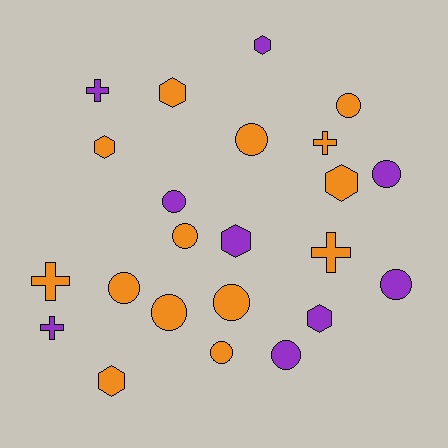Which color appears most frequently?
Orange, with 14 objects.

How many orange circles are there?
There are 7 orange circles.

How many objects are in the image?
There are 23 objects.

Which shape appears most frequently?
Circle, with 11 objects.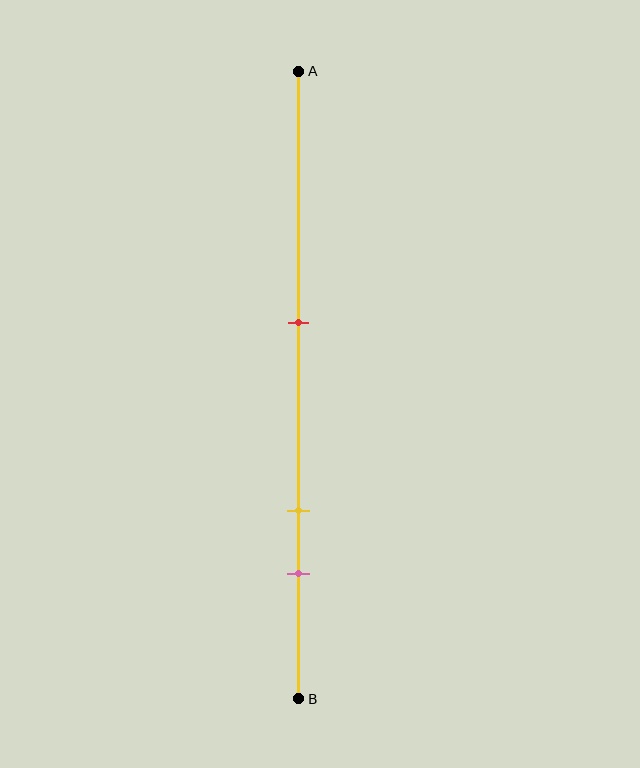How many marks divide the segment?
There are 3 marks dividing the segment.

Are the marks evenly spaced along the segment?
No, the marks are not evenly spaced.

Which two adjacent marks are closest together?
The yellow and pink marks are the closest adjacent pair.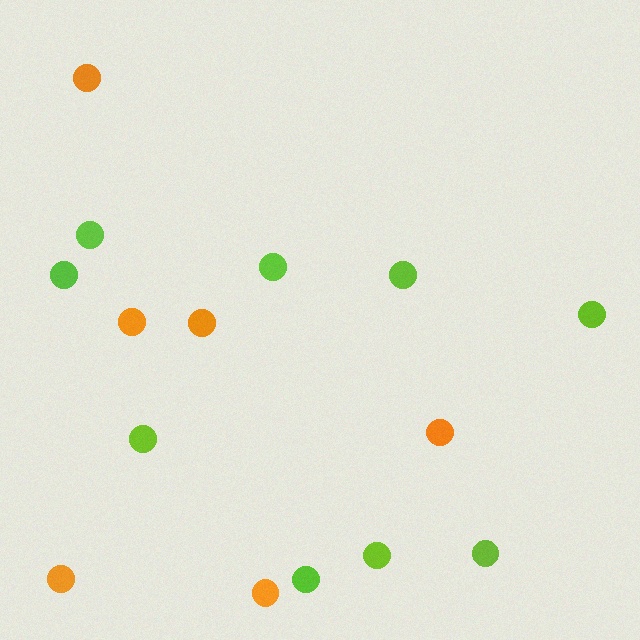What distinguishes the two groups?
There are 2 groups: one group of orange circles (6) and one group of lime circles (9).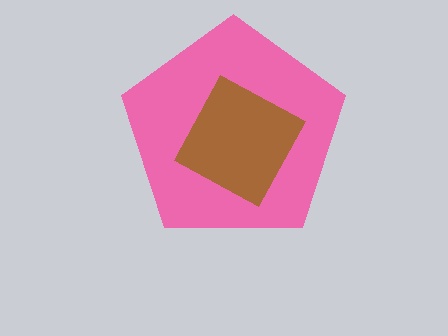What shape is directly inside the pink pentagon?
The brown diamond.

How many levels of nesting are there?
2.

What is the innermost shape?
The brown diamond.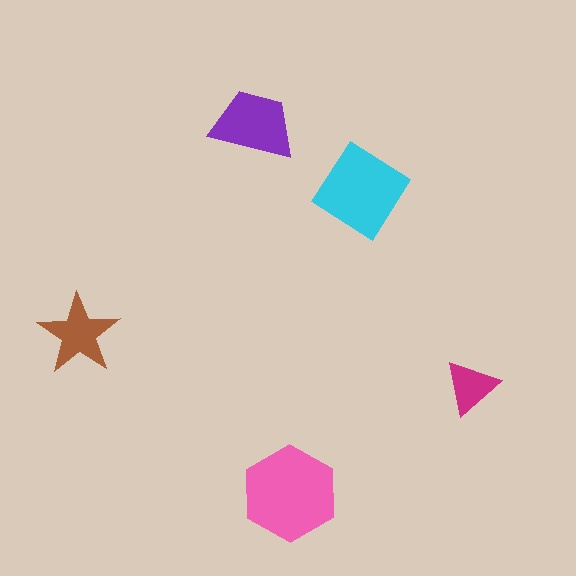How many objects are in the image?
There are 5 objects in the image.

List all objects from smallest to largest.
The magenta triangle, the brown star, the purple trapezoid, the cyan diamond, the pink hexagon.